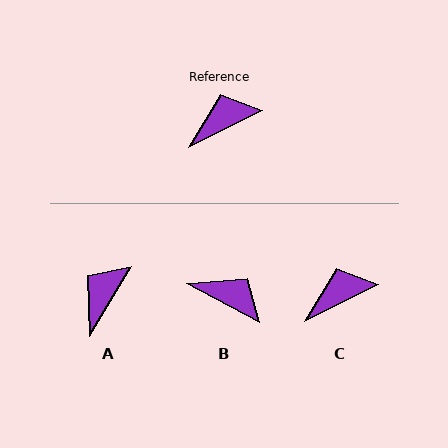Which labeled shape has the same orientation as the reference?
C.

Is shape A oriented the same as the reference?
No, it is off by about 33 degrees.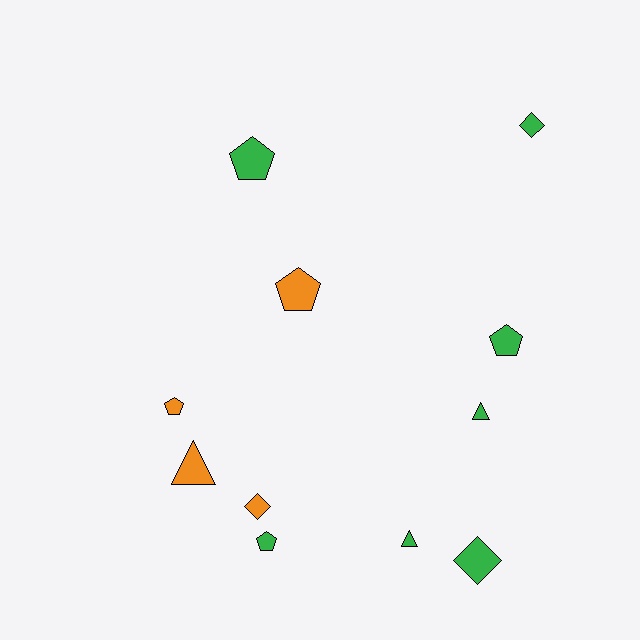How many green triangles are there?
There are 2 green triangles.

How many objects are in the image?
There are 11 objects.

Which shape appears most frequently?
Pentagon, with 5 objects.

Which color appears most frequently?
Green, with 7 objects.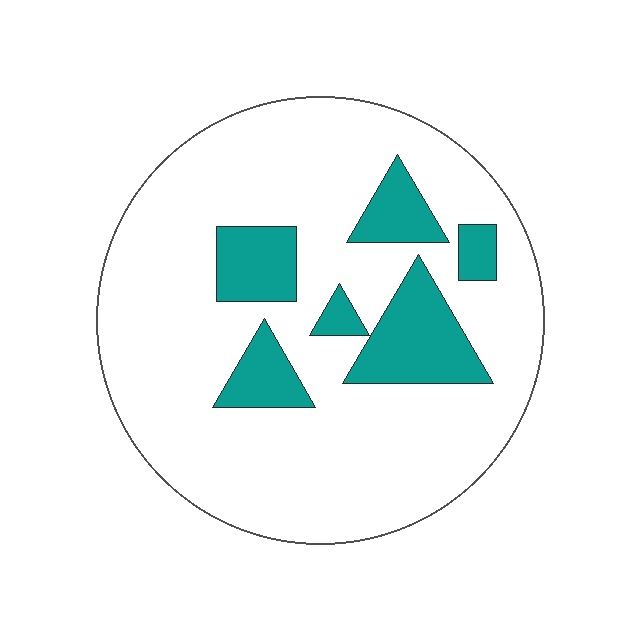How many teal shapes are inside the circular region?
6.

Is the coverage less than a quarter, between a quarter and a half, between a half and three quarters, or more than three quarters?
Less than a quarter.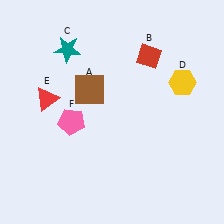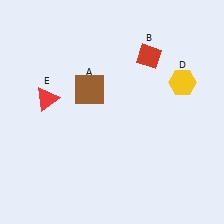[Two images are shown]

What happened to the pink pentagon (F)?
The pink pentagon (F) was removed in Image 2. It was in the bottom-left area of Image 1.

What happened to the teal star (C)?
The teal star (C) was removed in Image 2. It was in the top-left area of Image 1.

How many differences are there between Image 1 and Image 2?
There are 2 differences between the two images.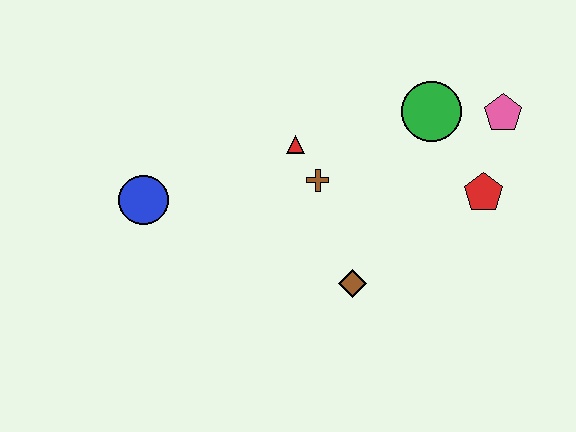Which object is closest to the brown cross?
The red triangle is closest to the brown cross.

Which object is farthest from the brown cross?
The pink pentagon is farthest from the brown cross.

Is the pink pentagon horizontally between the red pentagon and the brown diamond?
No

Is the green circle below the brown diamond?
No